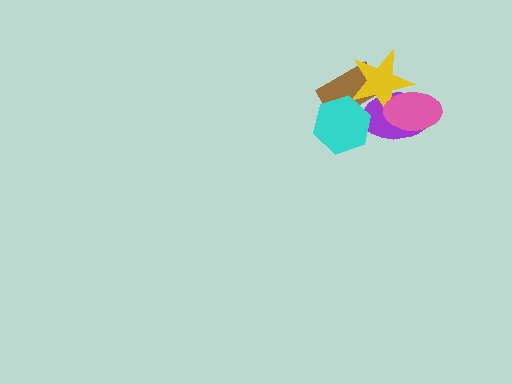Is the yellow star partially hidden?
Yes, it is partially covered by another shape.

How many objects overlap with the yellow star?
4 objects overlap with the yellow star.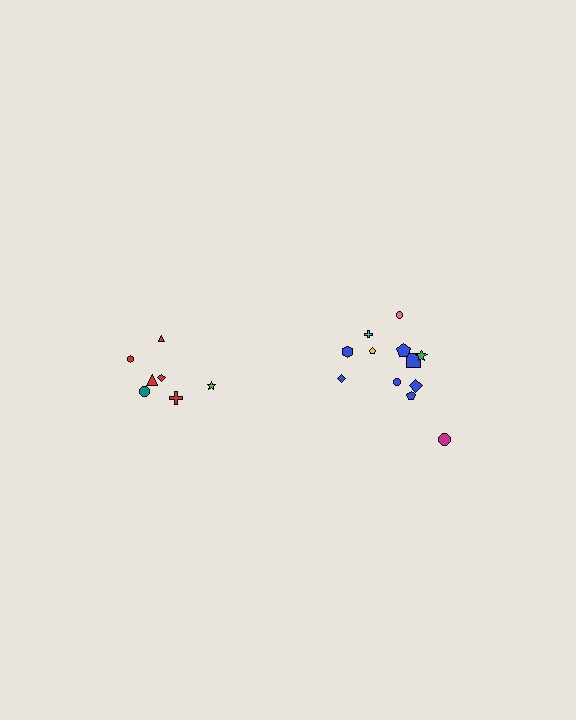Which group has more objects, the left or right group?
The right group.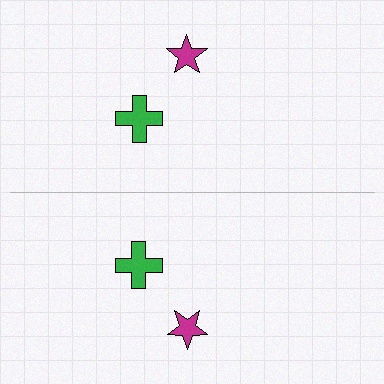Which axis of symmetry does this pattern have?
The pattern has a horizontal axis of symmetry running through the center of the image.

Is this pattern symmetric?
Yes, this pattern has bilateral (reflection) symmetry.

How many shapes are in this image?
There are 4 shapes in this image.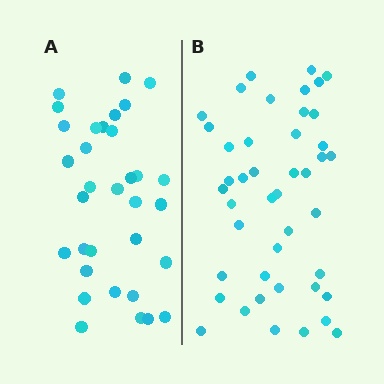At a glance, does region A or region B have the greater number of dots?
Region B (the right region) has more dots.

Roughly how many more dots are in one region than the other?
Region B has roughly 12 or so more dots than region A.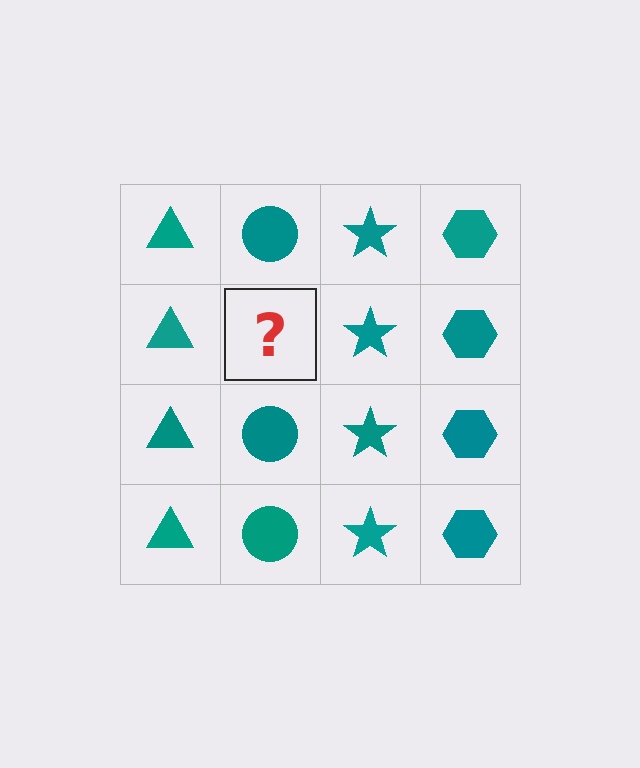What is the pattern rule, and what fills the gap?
The rule is that each column has a consistent shape. The gap should be filled with a teal circle.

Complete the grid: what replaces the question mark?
The question mark should be replaced with a teal circle.